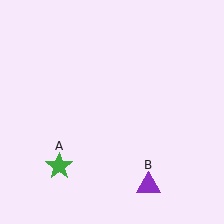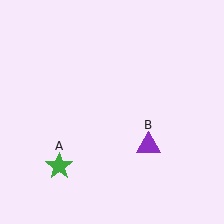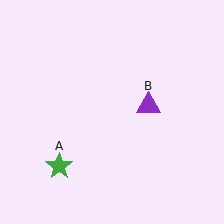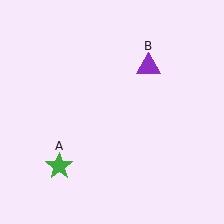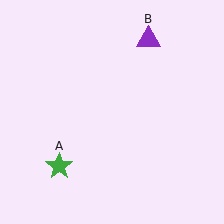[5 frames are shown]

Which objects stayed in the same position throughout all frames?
Green star (object A) remained stationary.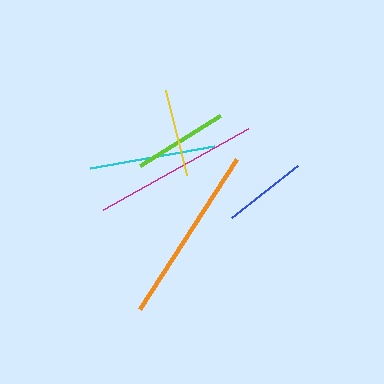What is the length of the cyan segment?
The cyan segment is approximately 127 pixels long.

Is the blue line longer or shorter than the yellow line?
The yellow line is longer than the blue line.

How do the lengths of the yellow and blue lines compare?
The yellow and blue lines are approximately the same length.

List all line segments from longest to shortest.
From longest to shortest: orange, magenta, cyan, lime, yellow, blue.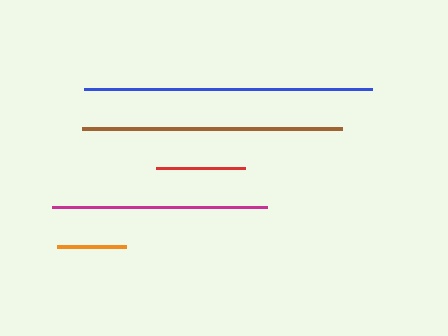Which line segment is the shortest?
The orange line is the shortest at approximately 70 pixels.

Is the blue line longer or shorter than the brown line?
The blue line is longer than the brown line.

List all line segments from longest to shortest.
From longest to shortest: blue, brown, magenta, red, orange.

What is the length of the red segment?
The red segment is approximately 89 pixels long.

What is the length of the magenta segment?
The magenta segment is approximately 215 pixels long.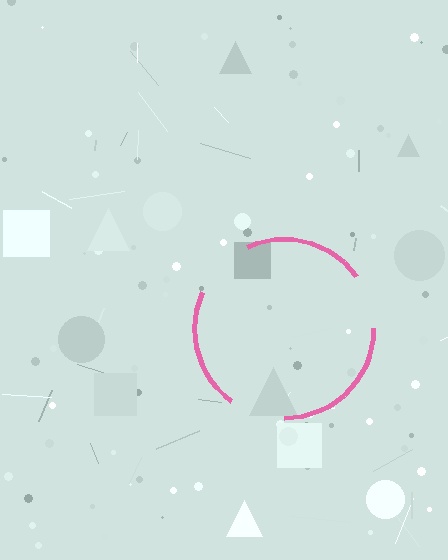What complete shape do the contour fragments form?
The contour fragments form a circle.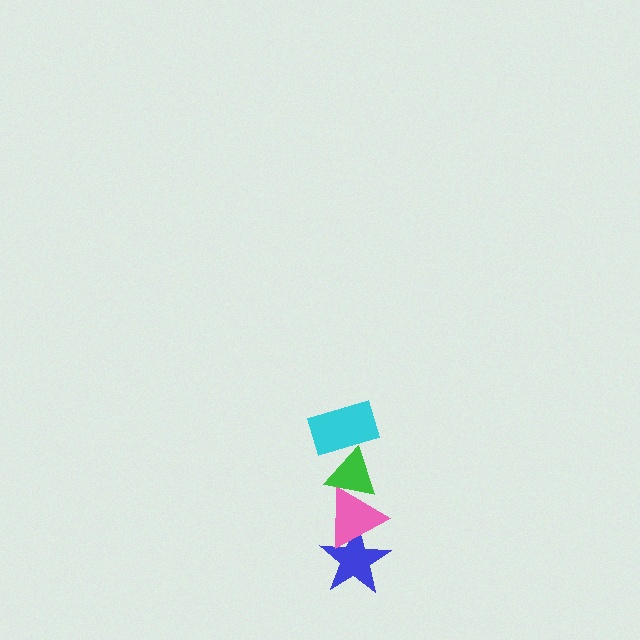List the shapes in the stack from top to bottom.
From top to bottom: the cyan rectangle, the green triangle, the pink triangle, the blue star.